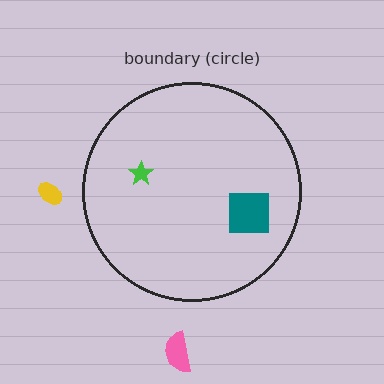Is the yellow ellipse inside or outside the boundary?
Outside.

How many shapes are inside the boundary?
2 inside, 2 outside.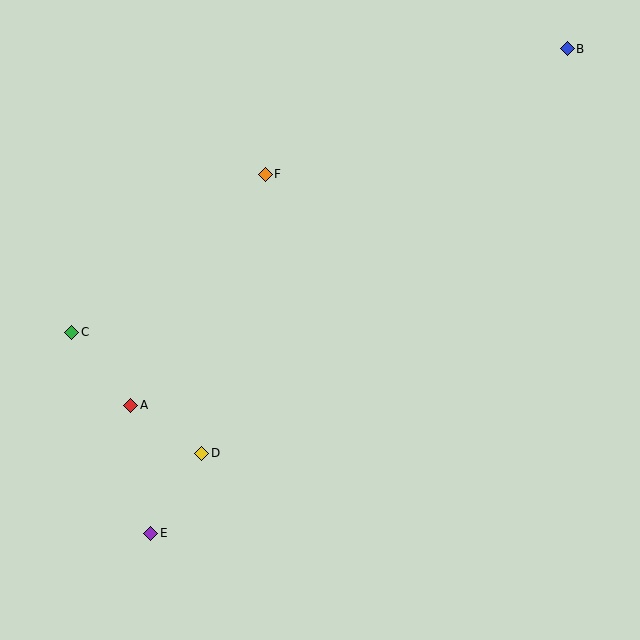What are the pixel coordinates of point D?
Point D is at (202, 453).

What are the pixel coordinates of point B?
Point B is at (567, 49).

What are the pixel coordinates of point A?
Point A is at (131, 405).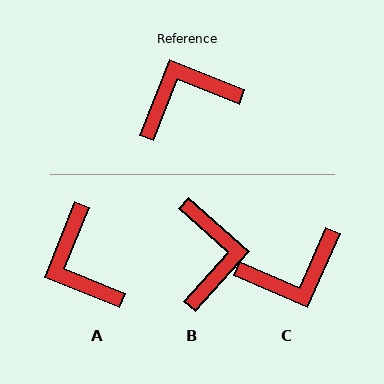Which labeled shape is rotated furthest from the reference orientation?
C, about 178 degrees away.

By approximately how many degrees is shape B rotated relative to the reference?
Approximately 110 degrees clockwise.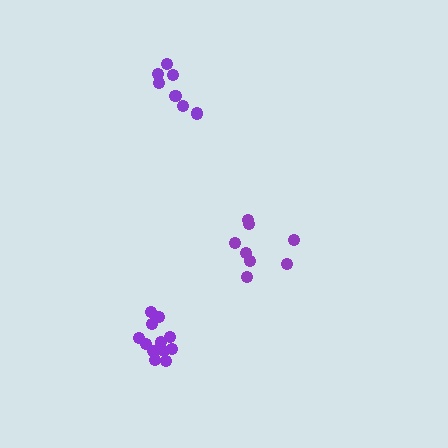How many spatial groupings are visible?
There are 3 spatial groupings.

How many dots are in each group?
Group 1: 13 dots, Group 2: 8 dots, Group 3: 7 dots (28 total).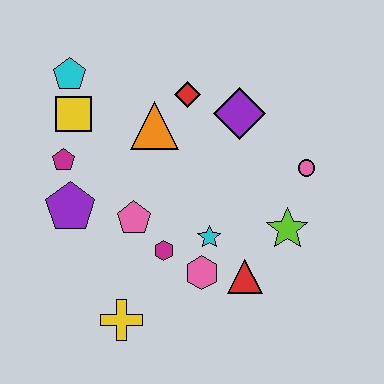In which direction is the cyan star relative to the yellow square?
The cyan star is to the right of the yellow square.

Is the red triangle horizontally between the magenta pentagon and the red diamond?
No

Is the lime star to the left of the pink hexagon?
No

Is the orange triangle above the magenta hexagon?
Yes